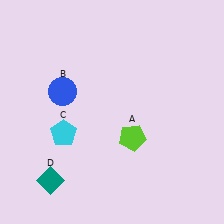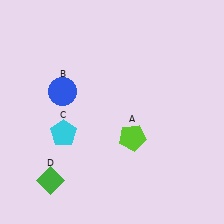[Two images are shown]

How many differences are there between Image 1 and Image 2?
There is 1 difference between the two images.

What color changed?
The diamond (D) changed from teal in Image 1 to green in Image 2.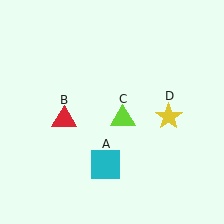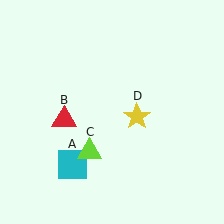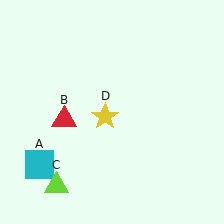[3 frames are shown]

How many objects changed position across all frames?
3 objects changed position: cyan square (object A), lime triangle (object C), yellow star (object D).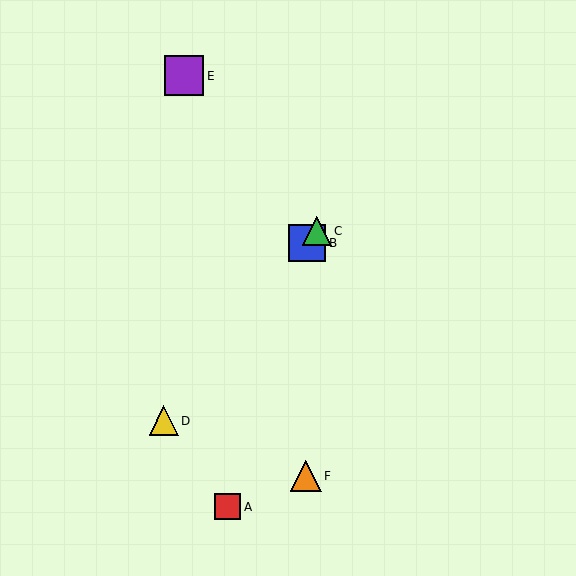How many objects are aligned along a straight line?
3 objects (B, C, D) are aligned along a straight line.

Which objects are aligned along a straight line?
Objects B, C, D are aligned along a straight line.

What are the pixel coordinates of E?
Object E is at (184, 76).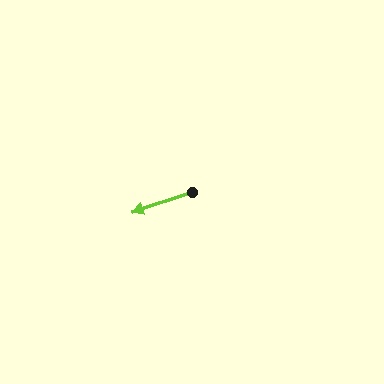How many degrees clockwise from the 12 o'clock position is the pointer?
Approximately 251 degrees.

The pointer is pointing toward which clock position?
Roughly 8 o'clock.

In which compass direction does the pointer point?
West.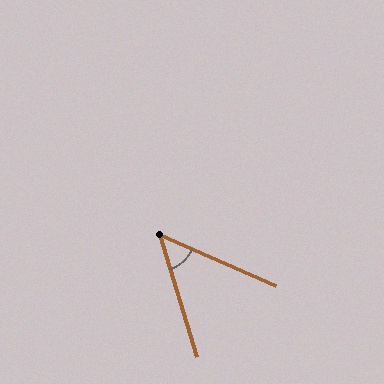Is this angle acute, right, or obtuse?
It is acute.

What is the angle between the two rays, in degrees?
Approximately 49 degrees.